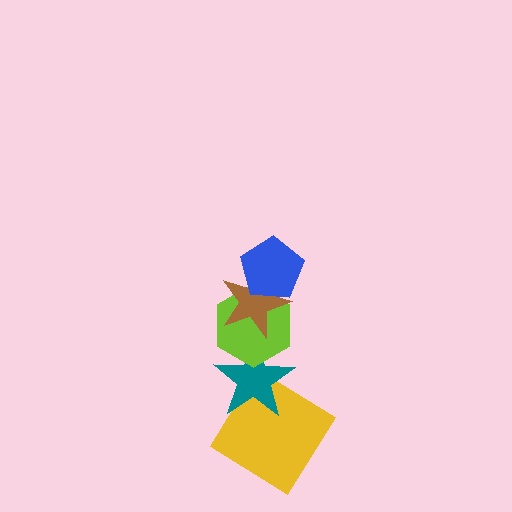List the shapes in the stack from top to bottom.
From top to bottom: the blue pentagon, the brown star, the lime hexagon, the teal star, the yellow diamond.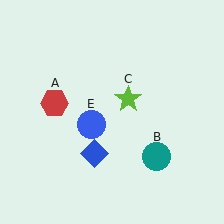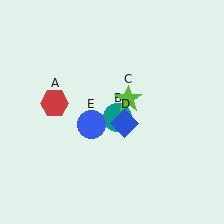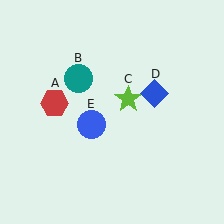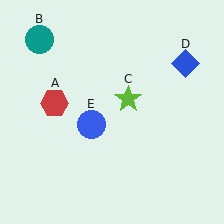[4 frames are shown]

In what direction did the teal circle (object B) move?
The teal circle (object B) moved up and to the left.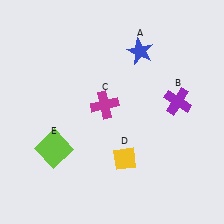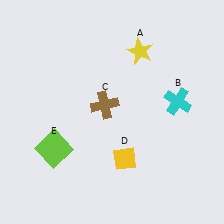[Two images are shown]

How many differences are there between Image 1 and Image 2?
There are 3 differences between the two images.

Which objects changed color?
A changed from blue to yellow. B changed from purple to cyan. C changed from magenta to brown.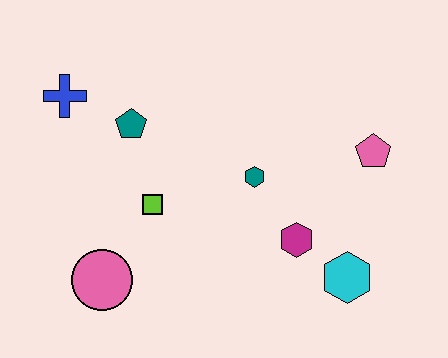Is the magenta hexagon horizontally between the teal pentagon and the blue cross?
No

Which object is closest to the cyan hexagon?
The magenta hexagon is closest to the cyan hexagon.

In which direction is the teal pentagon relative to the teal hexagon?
The teal pentagon is to the left of the teal hexagon.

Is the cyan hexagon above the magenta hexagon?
No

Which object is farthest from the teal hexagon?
The blue cross is farthest from the teal hexagon.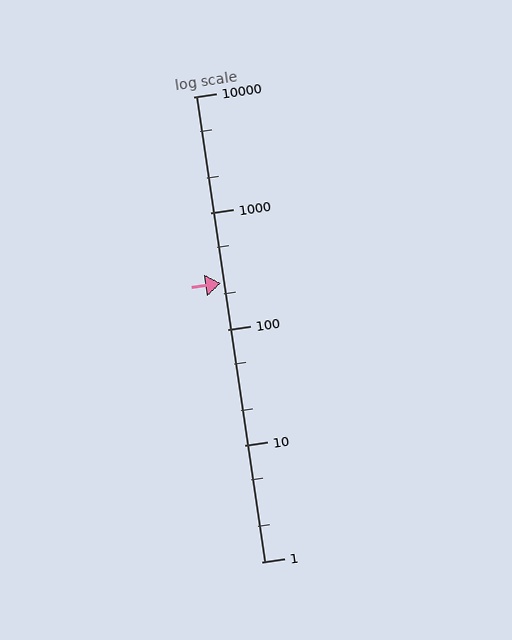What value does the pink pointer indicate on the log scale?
The pointer indicates approximately 250.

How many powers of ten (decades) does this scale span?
The scale spans 4 decades, from 1 to 10000.